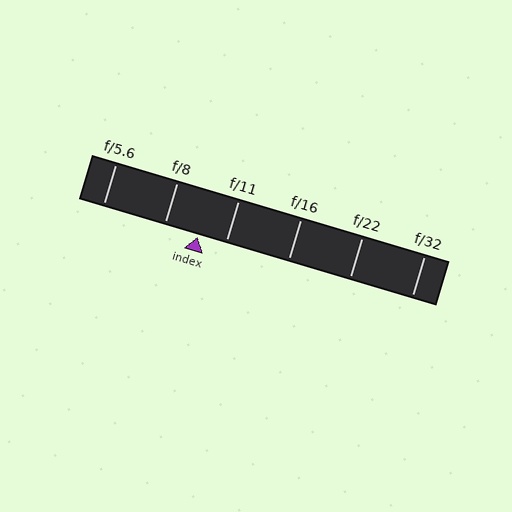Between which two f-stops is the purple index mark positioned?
The index mark is between f/8 and f/11.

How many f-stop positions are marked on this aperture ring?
There are 6 f-stop positions marked.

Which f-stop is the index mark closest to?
The index mark is closest to f/11.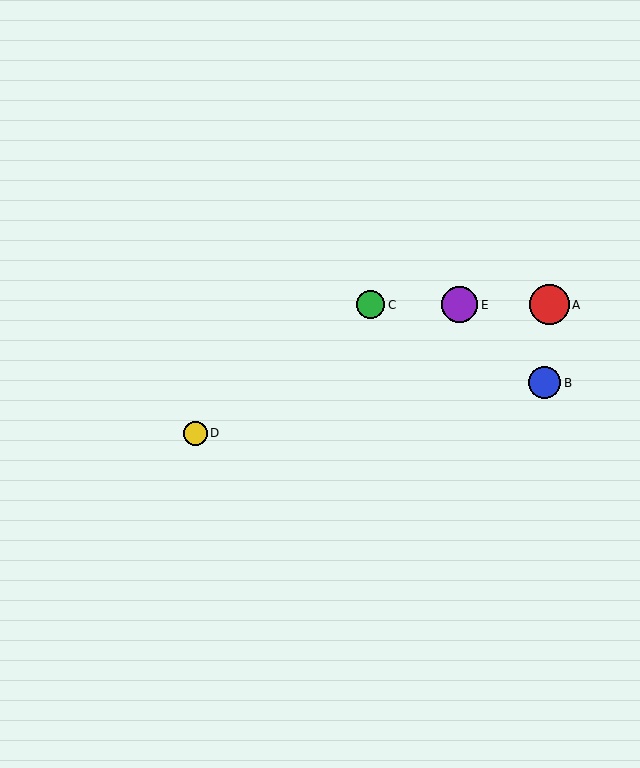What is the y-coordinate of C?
Object C is at y≈305.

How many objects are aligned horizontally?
3 objects (A, C, E) are aligned horizontally.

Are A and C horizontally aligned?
Yes, both are at y≈305.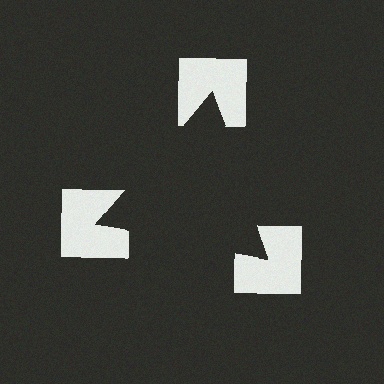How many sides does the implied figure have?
3 sides.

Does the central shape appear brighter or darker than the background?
It typically appears slightly darker than the background, even though no actual brightness change is drawn.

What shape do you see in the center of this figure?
An illusory triangle — its edges are inferred from the aligned wedge cuts in the notched squares, not physically drawn.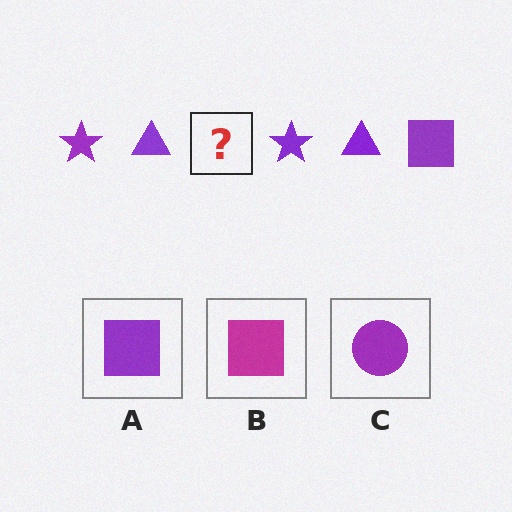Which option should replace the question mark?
Option A.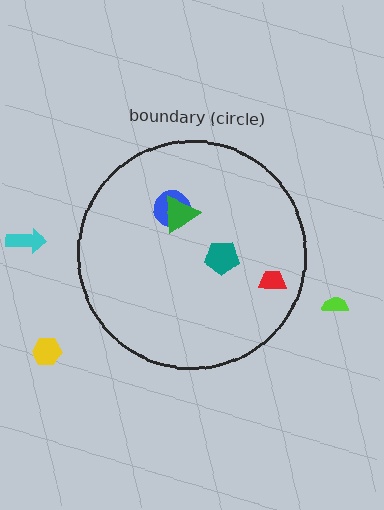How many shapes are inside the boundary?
4 inside, 3 outside.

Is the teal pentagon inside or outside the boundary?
Inside.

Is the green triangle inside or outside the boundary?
Inside.